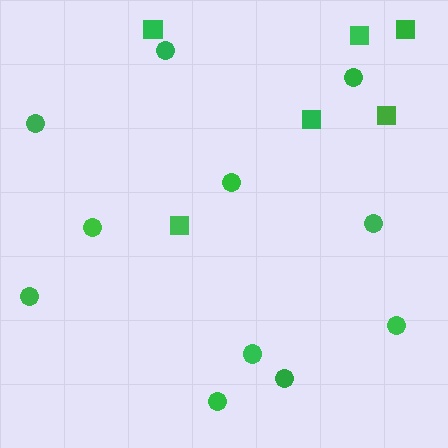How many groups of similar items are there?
There are 2 groups: one group of circles (11) and one group of squares (6).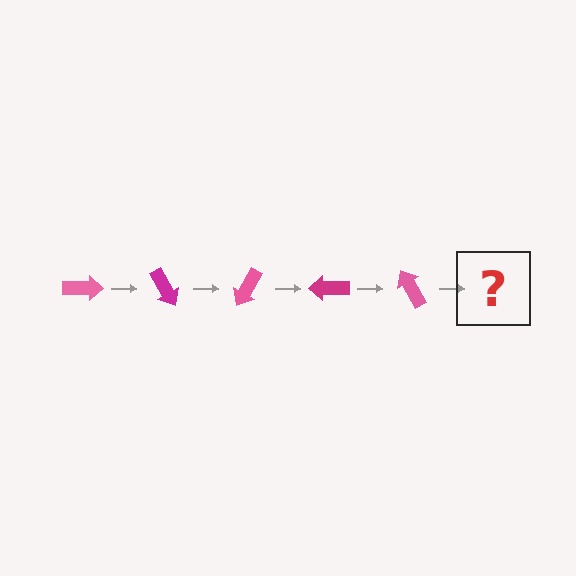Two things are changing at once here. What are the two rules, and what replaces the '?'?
The two rules are that it rotates 60 degrees each step and the color cycles through pink and magenta. The '?' should be a magenta arrow, rotated 300 degrees from the start.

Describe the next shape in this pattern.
It should be a magenta arrow, rotated 300 degrees from the start.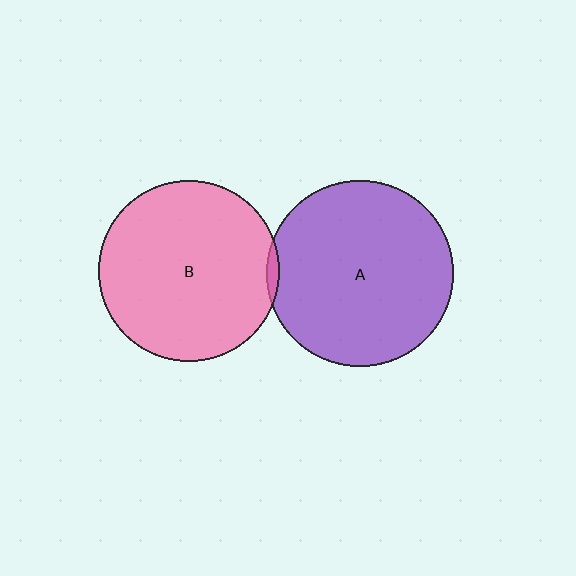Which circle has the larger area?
Circle A (purple).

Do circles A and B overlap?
Yes.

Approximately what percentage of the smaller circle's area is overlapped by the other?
Approximately 5%.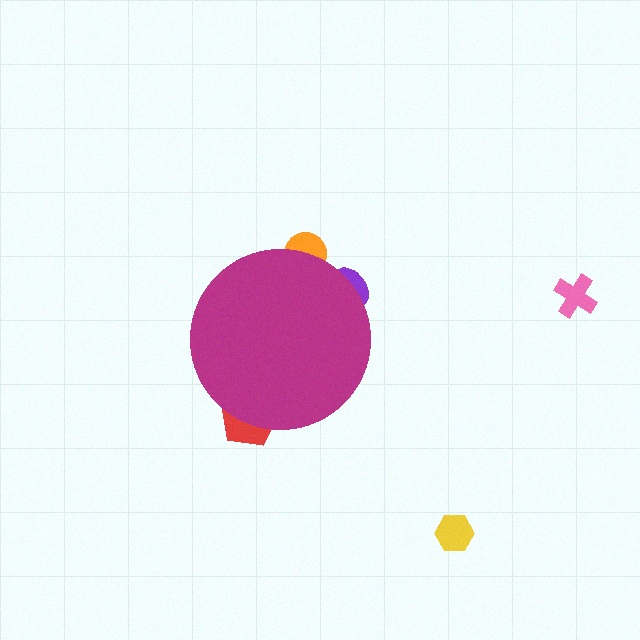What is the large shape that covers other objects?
A magenta circle.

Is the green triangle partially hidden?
Yes, the green triangle is partially hidden behind the magenta circle.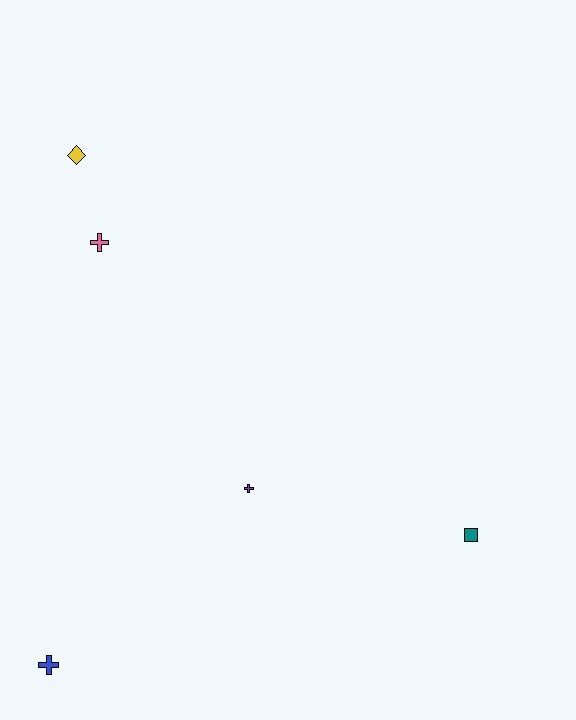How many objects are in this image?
There are 5 objects.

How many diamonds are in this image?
There is 1 diamond.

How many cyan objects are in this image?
There are no cyan objects.